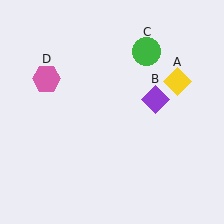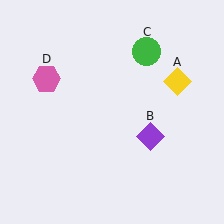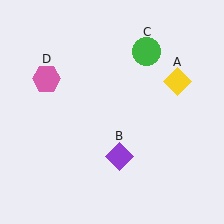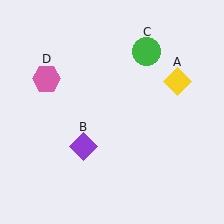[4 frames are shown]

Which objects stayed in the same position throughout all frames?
Yellow diamond (object A) and green circle (object C) and pink hexagon (object D) remained stationary.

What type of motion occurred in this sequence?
The purple diamond (object B) rotated clockwise around the center of the scene.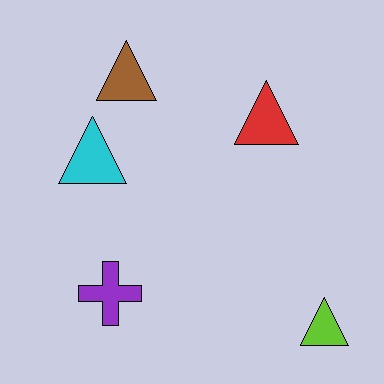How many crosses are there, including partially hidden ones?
There is 1 cross.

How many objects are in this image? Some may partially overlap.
There are 5 objects.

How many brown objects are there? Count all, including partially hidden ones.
There is 1 brown object.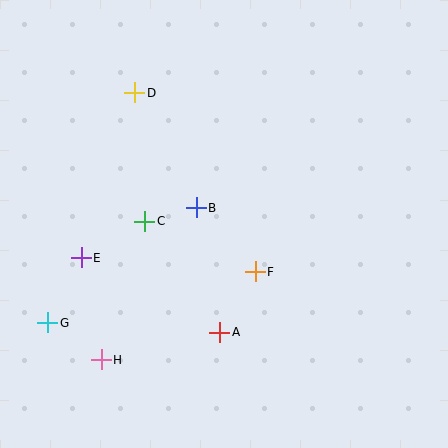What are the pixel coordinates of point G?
Point G is at (48, 323).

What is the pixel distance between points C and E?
The distance between C and E is 73 pixels.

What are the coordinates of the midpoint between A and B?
The midpoint between A and B is at (208, 270).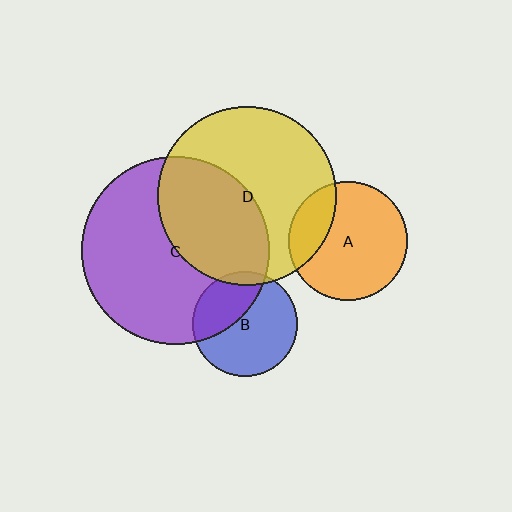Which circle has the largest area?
Circle C (purple).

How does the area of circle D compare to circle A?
Approximately 2.2 times.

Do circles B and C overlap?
Yes.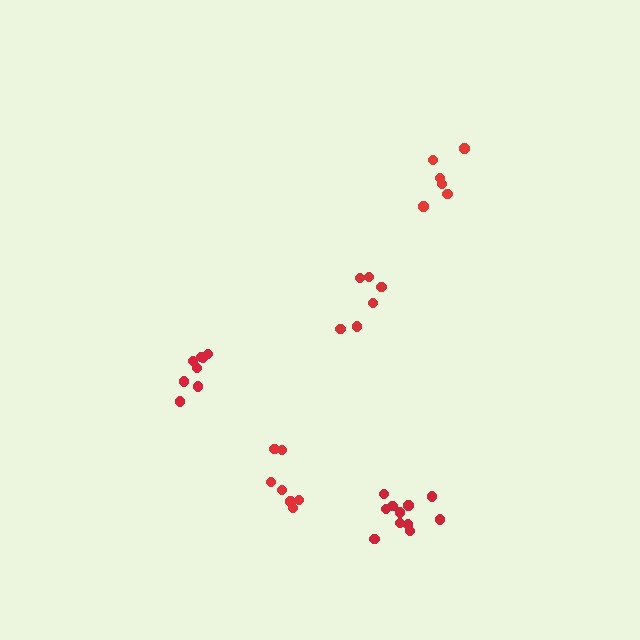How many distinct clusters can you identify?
There are 5 distinct clusters.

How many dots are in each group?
Group 1: 6 dots, Group 2: 6 dots, Group 3: 8 dots, Group 4: 12 dots, Group 5: 7 dots (39 total).